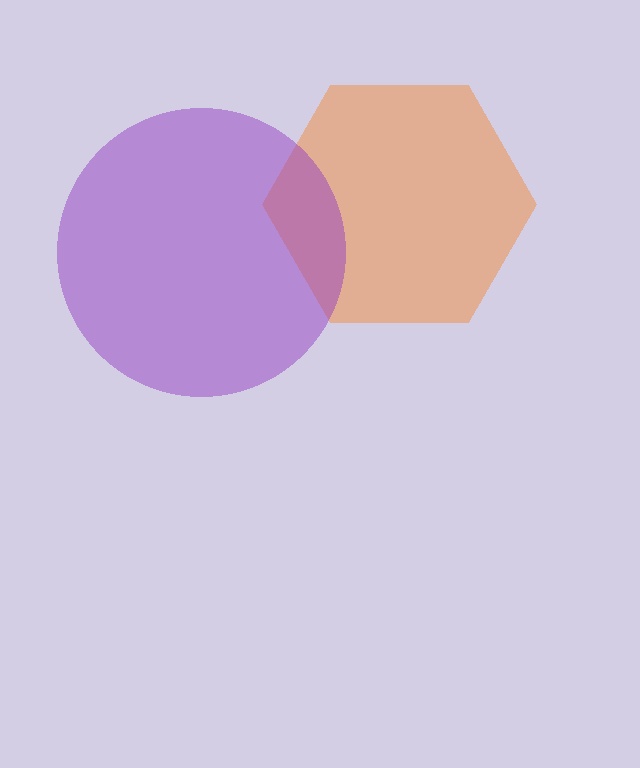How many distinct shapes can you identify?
There are 2 distinct shapes: an orange hexagon, a purple circle.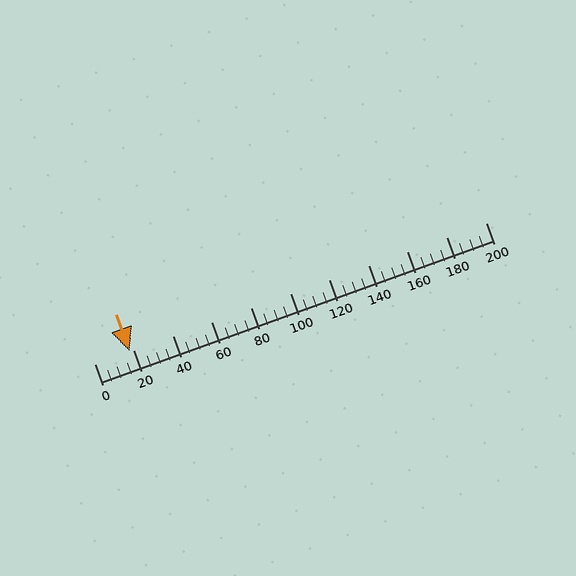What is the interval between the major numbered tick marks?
The major tick marks are spaced 20 units apart.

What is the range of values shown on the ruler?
The ruler shows values from 0 to 200.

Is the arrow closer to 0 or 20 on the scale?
The arrow is closer to 20.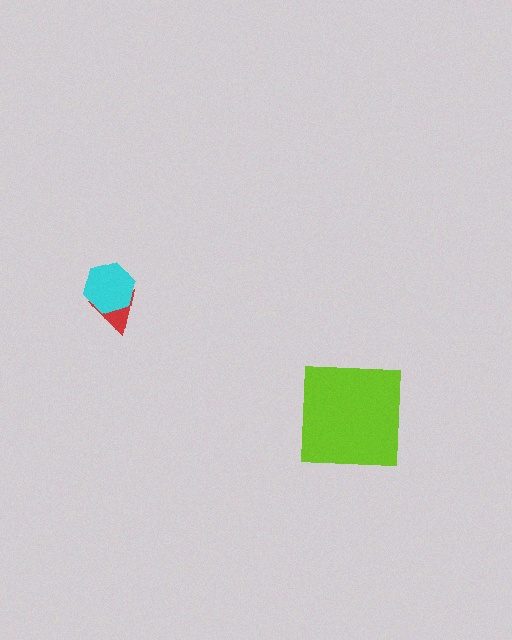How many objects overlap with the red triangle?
1 object overlaps with the red triangle.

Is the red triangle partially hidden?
Yes, it is partially covered by another shape.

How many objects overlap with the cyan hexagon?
1 object overlaps with the cyan hexagon.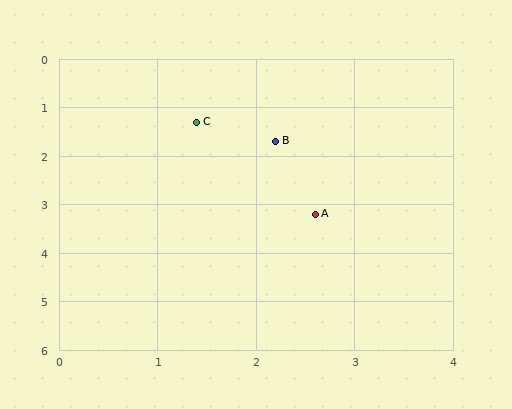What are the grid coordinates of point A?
Point A is at approximately (2.6, 3.2).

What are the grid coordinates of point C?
Point C is at approximately (1.4, 1.3).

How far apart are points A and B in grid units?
Points A and B are about 1.6 grid units apart.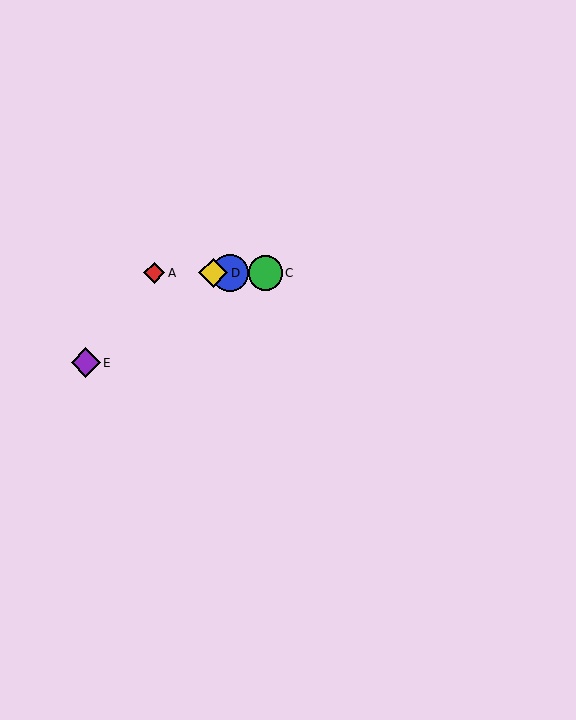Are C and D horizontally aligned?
Yes, both are at y≈273.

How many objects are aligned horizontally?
4 objects (A, B, C, D) are aligned horizontally.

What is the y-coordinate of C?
Object C is at y≈273.